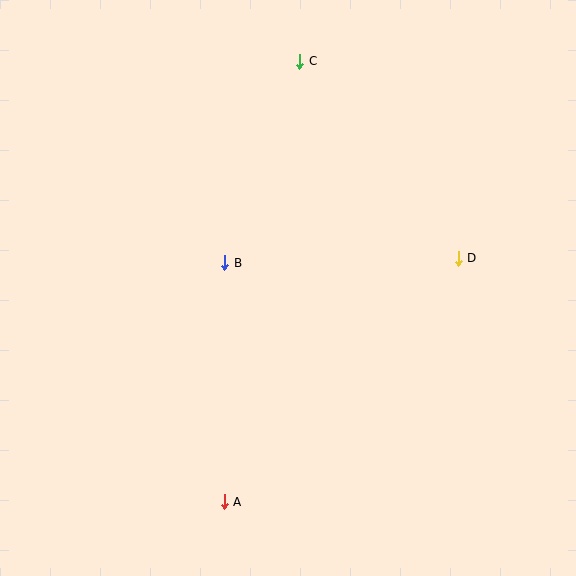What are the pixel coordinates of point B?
Point B is at (225, 263).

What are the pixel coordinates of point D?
Point D is at (458, 258).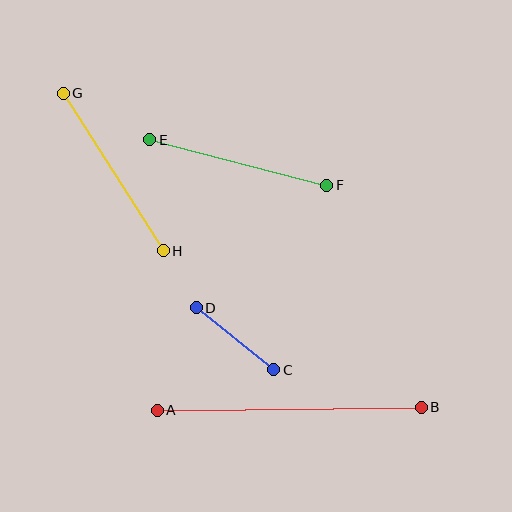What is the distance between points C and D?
The distance is approximately 99 pixels.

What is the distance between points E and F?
The distance is approximately 183 pixels.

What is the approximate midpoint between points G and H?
The midpoint is at approximately (113, 172) pixels.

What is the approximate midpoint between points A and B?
The midpoint is at approximately (289, 409) pixels.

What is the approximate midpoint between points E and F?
The midpoint is at approximately (238, 163) pixels.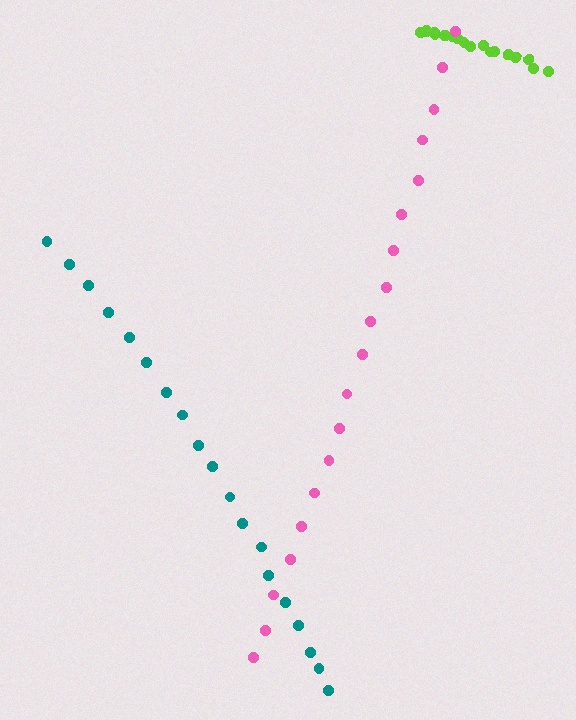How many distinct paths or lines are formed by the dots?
There are 3 distinct paths.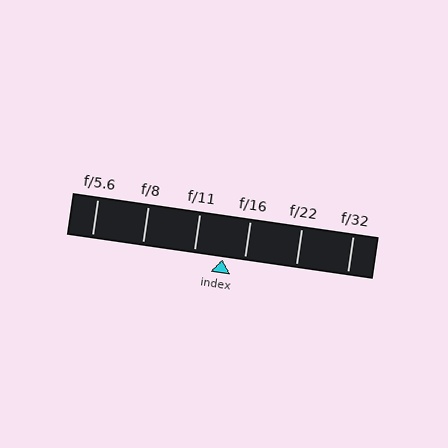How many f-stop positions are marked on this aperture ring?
There are 6 f-stop positions marked.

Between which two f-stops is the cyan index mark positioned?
The index mark is between f/11 and f/16.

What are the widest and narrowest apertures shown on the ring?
The widest aperture shown is f/5.6 and the narrowest is f/32.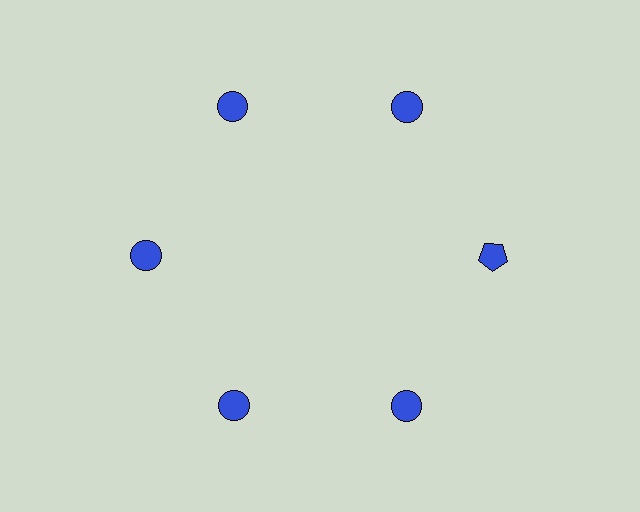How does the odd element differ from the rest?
It has a different shape: pentagon instead of circle.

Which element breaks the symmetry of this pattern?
The blue pentagon at roughly the 3 o'clock position breaks the symmetry. All other shapes are blue circles.